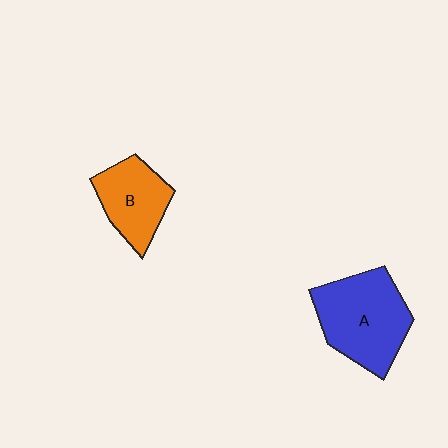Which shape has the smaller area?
Shape B (orange).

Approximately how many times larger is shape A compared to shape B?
Approximately 1.5 times.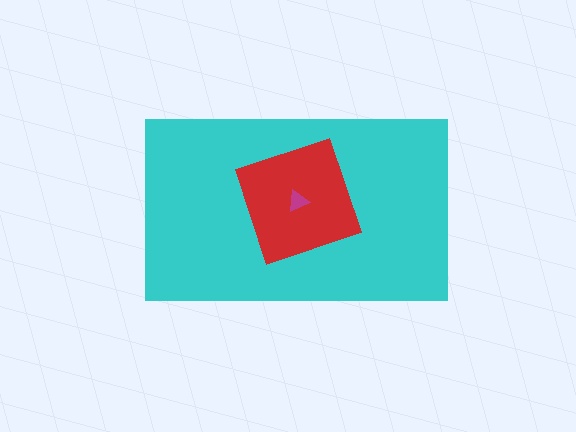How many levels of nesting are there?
3.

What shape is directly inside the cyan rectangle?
The red square.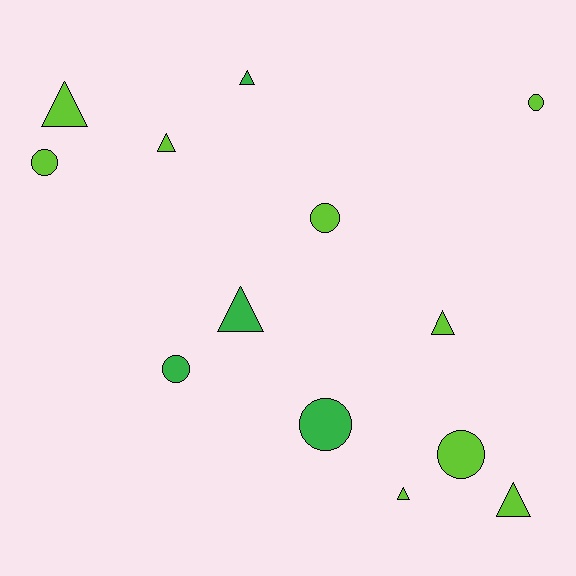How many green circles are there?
There are 2 green circles.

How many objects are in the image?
There are 13 objects.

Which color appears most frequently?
Lime, with 9 objects.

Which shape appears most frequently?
Triangle, with 7 objects.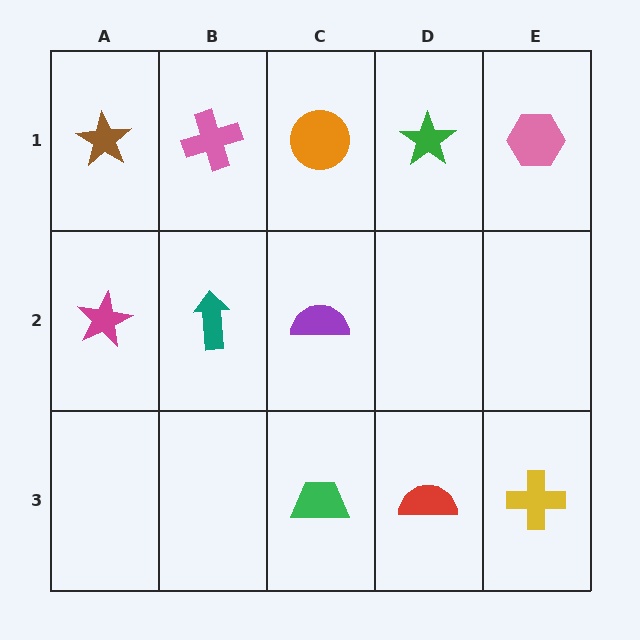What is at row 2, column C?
A purple semicircle.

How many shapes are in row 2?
3 shapes.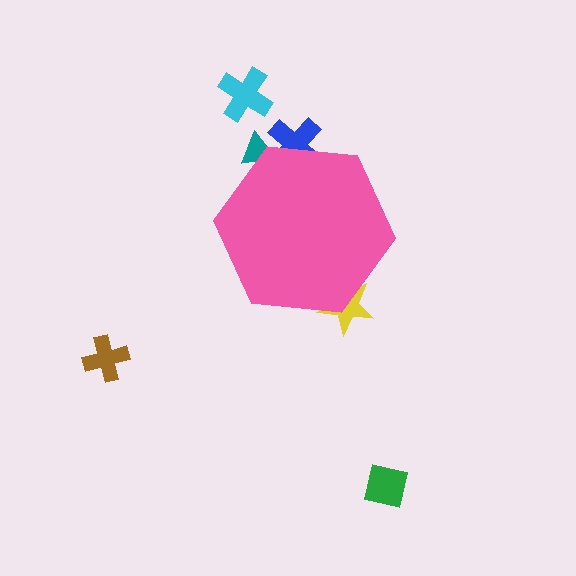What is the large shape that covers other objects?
A pink hexagon.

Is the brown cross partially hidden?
No, the brown cross is fully visible.